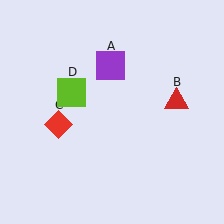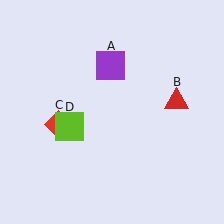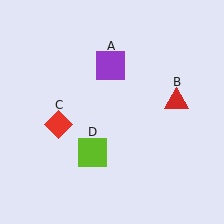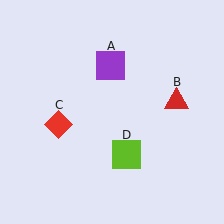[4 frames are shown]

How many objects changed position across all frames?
1 object changed position: lime square (object D).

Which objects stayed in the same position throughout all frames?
Purple square (object A) and red triangle (object B) and red diamond (object C) remained stationary.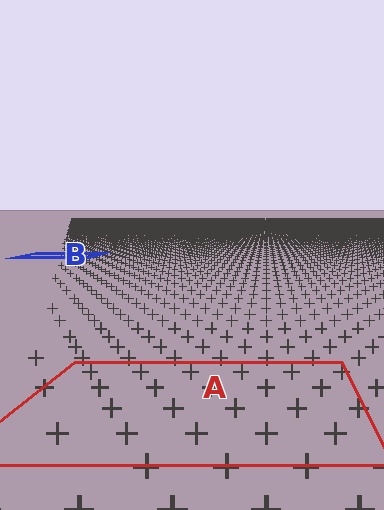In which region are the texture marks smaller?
The texture marks are smaller in region B, because it is farther away.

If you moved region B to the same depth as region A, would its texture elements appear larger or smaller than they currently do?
They would appear larger. At a closer depth, the same texture elements are projected at a bigger on-screen size.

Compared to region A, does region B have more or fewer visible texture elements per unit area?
Region B has more texture elements per unit area — they are packed more densely because it is farther away.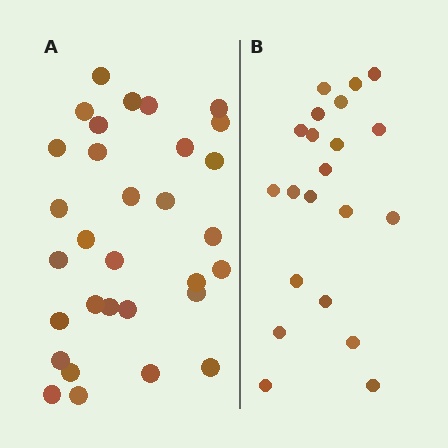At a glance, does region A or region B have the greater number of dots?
Region A (the left region) has more dots.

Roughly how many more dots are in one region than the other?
Region A has roughly 10 or so more dots than region B.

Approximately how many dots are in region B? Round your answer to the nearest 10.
About 20 dots. (The exact count is 21, which rounds to 20.)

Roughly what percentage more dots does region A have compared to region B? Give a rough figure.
About 50% more.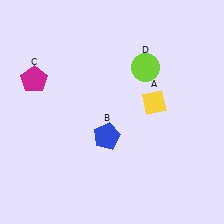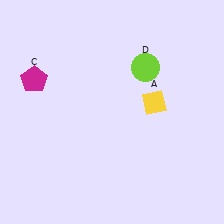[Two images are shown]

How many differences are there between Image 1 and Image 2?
There is 1 difference between the two images.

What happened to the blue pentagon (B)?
The blue pentagon (B) was removed in Image 2. It was in the bottom-left area of Image 1.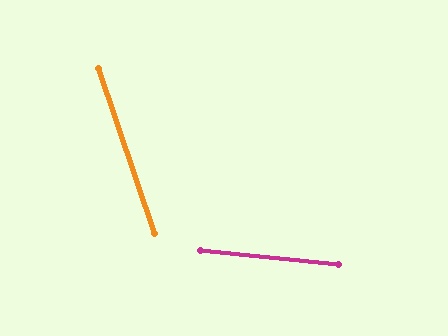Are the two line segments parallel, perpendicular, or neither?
Neither parallel nor perpendicular — they differ by about 65°.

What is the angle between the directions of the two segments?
Approximately 65 degrees.